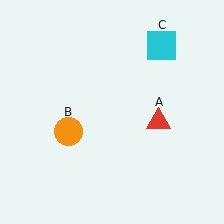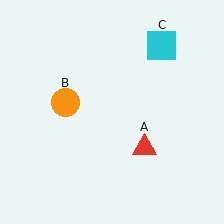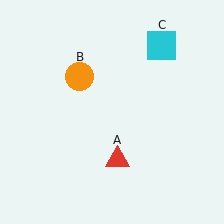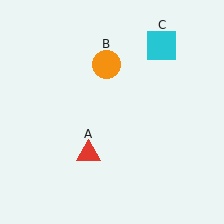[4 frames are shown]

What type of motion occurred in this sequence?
The red triangle (object A), orange circle (object B) rotated clockwise around the center of the scene.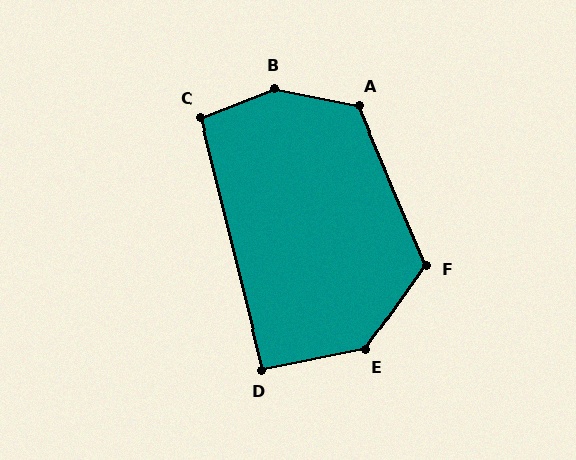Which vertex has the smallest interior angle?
D, at approximately 92 degrees.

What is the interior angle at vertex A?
Approximately 125 degrees (obtuse).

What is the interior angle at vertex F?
Approximately 121 degrees (obtuse).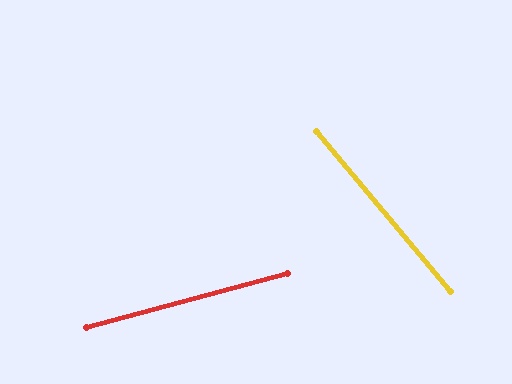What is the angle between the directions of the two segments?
Approximately 65 degrees.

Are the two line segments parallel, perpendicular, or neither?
Neither parallel nor perpendicular — they differ by about 65°.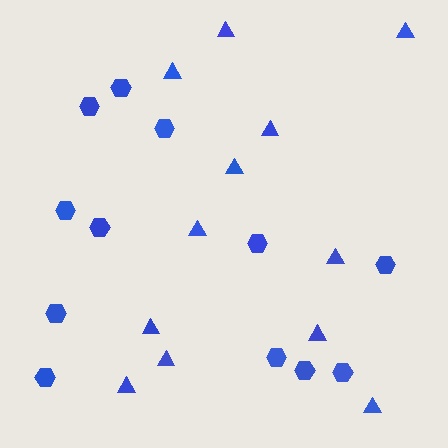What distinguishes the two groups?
There are 2 groups: one group of triangles (12) and one group of hexagons (12).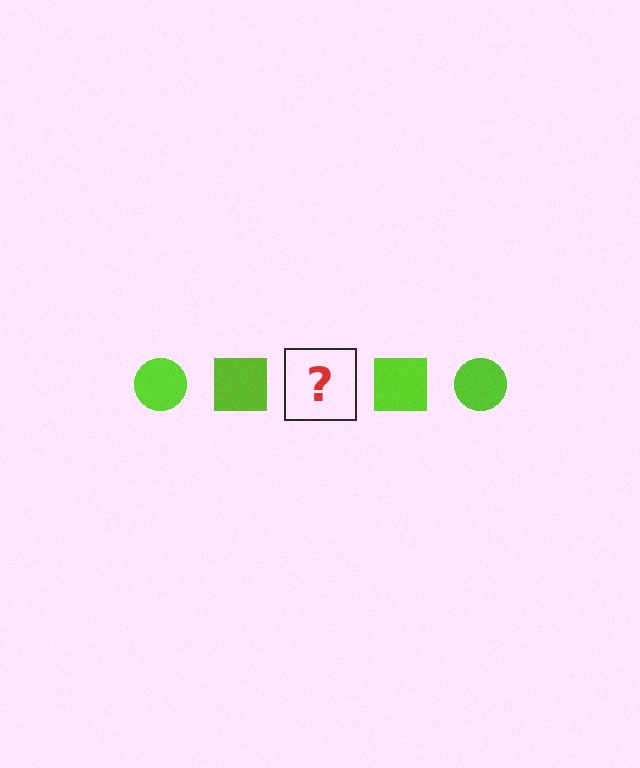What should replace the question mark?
The question mark should be replaced with a lime circle.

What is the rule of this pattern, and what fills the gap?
The rule is that the pattern cycles through circle, square shapes in lime. The gap should be filled with a lime circle.